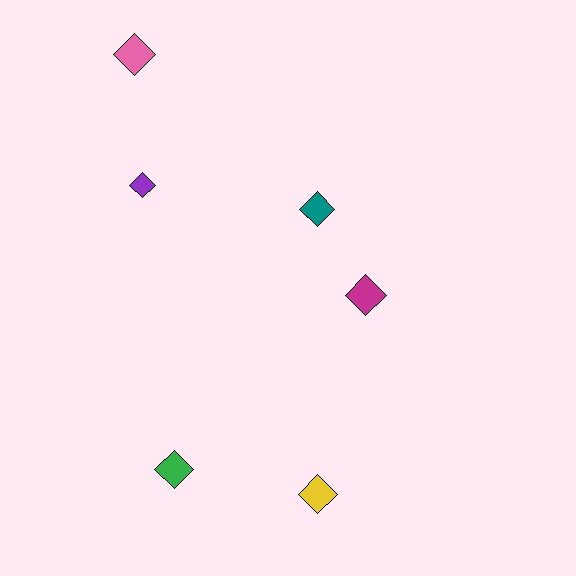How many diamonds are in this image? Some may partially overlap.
There are 6 diamonds.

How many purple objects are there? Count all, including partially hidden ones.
There is 1 purple object.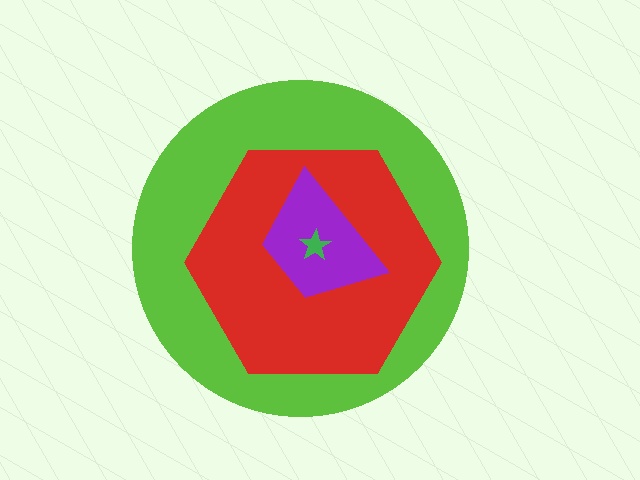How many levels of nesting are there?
4.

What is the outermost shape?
The lime circle.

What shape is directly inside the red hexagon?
The purple trapezoid.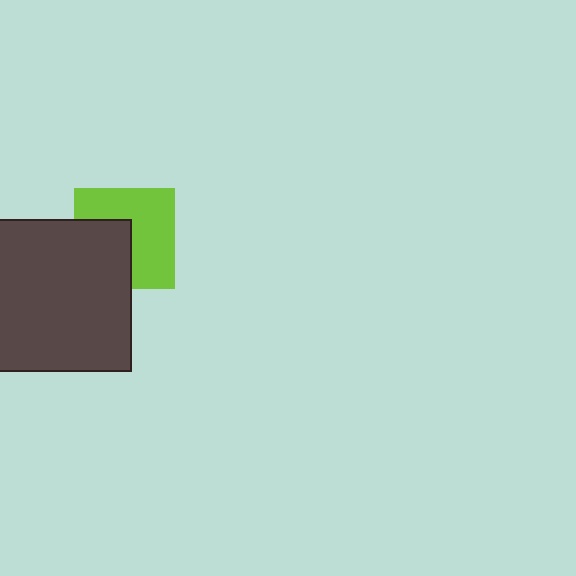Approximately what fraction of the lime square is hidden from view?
Roughly 39% of the lime square is hidden behind the dark gray square.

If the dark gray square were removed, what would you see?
You would see the complete lime square.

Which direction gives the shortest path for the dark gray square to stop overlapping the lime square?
Moving toward the lower-left gives the shortest separation.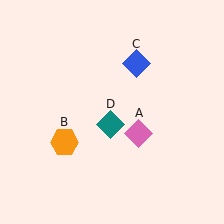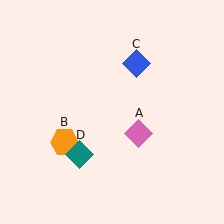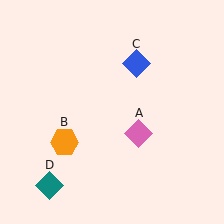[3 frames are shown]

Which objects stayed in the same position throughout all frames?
Pink diamond (object A) and orange hexagon (object B) and blue diamond (object C) remained stationary.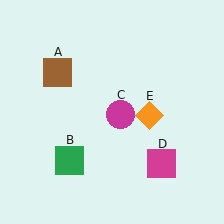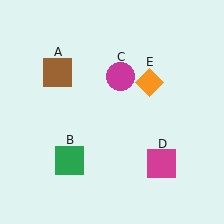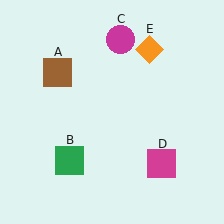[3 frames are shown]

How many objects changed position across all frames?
2 objects changed position: magenta circle (object C), orange diamond (object E).